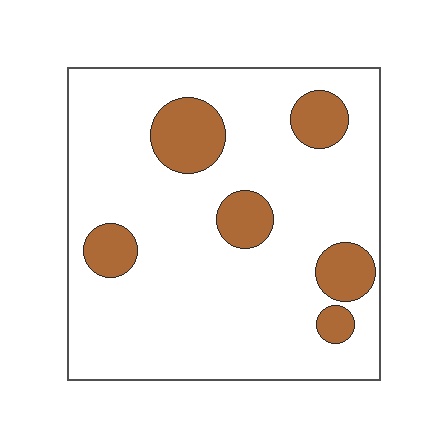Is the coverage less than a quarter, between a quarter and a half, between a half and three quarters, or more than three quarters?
Less than a quarter.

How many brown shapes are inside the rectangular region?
6.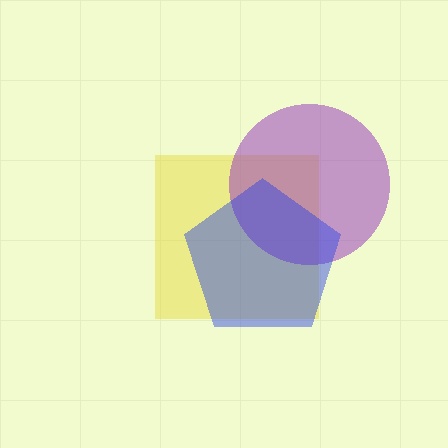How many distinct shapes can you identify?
There are 3 distinct shapes: a yellow square, a purple circle, a blue pentagon.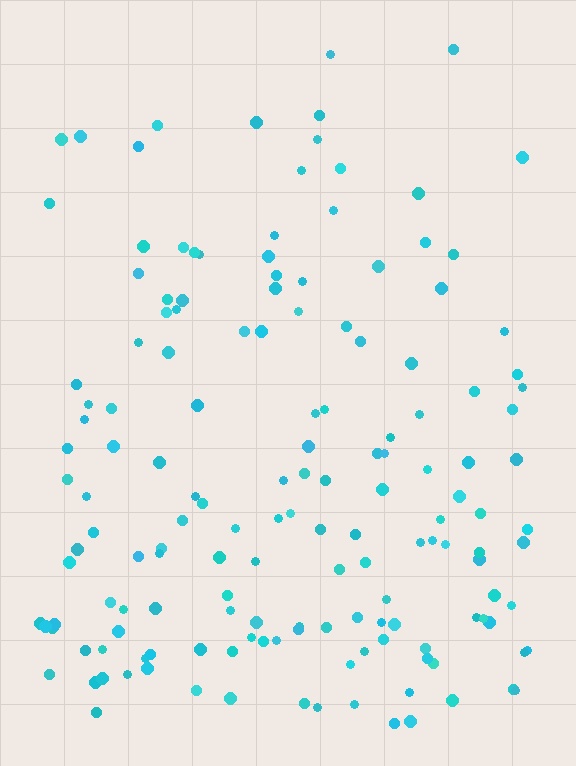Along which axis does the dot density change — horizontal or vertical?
Vertical.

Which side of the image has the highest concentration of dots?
The bottom.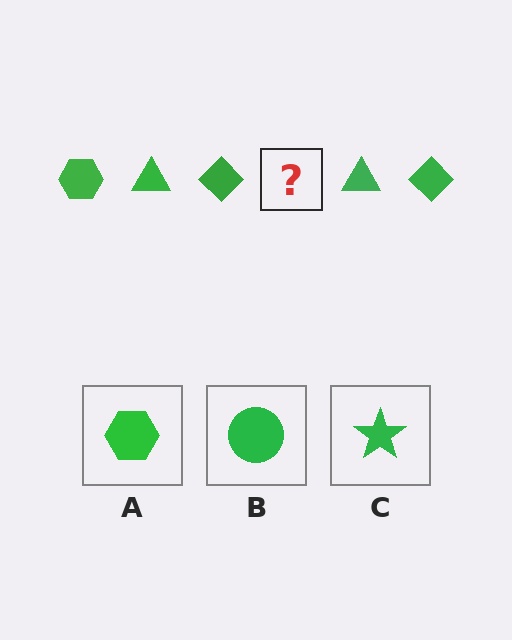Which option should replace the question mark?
Option A.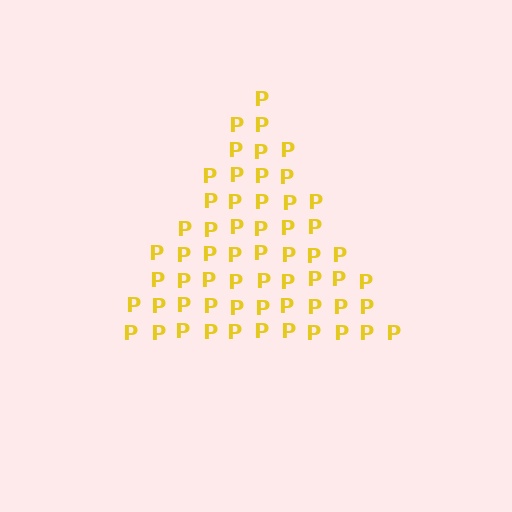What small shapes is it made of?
It is made of small letter P's.